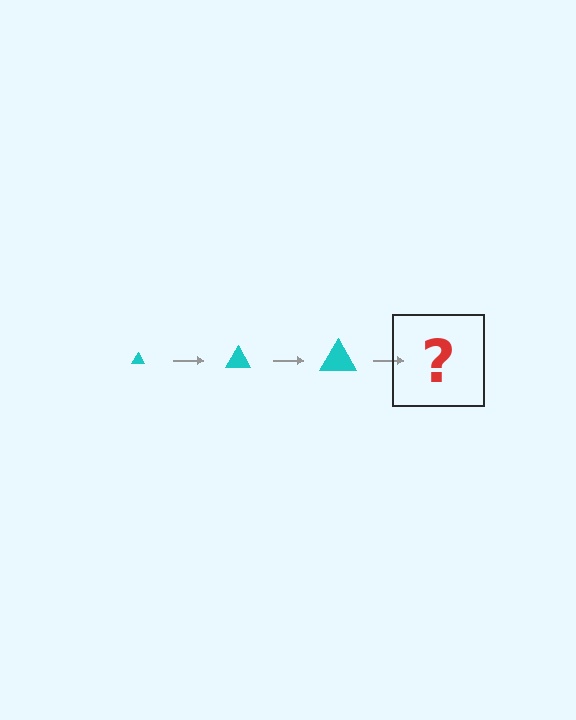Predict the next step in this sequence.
The next step is a cyan triangle, larger than the previous one.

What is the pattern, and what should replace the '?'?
The pattern is that the triangle gets progressively larger each step. The '?' should be a cyan triangle, larger than the previous one.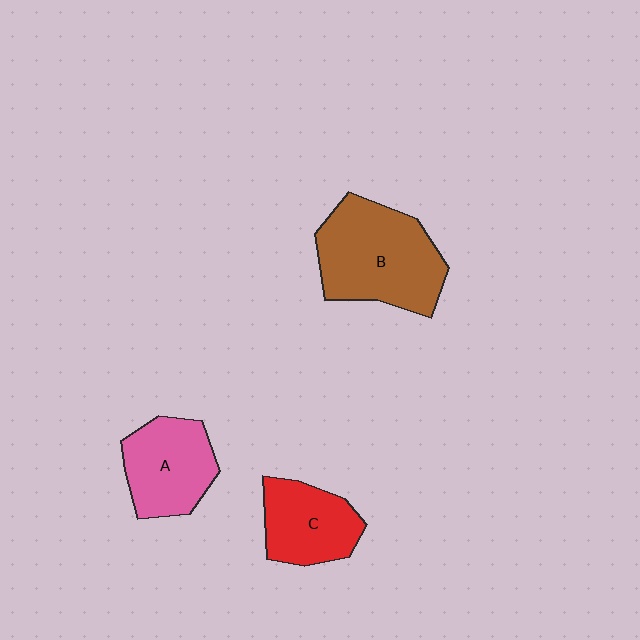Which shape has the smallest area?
Shape C (red).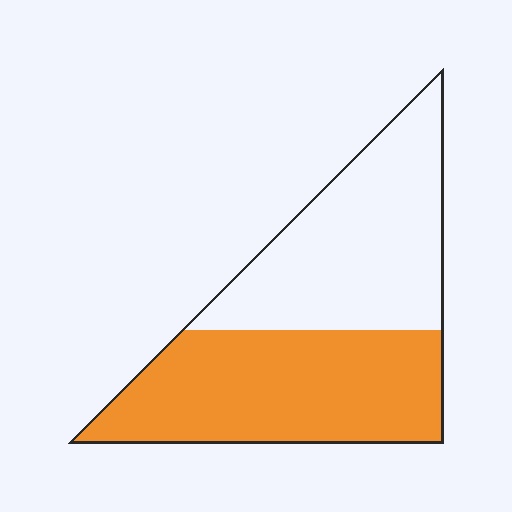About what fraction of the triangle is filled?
About one half (1/2).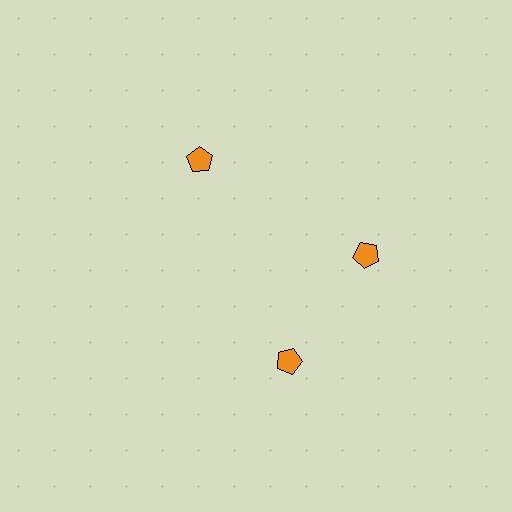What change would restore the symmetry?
The symmetry would be restored by rotating it back into even spacing with its neighbors so that all 3 pentagons sit at equal angles and equal distance from the center.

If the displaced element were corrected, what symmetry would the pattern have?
It would have 3-fold rotational symmetry — the pattern would map onto itself every 120 degrees.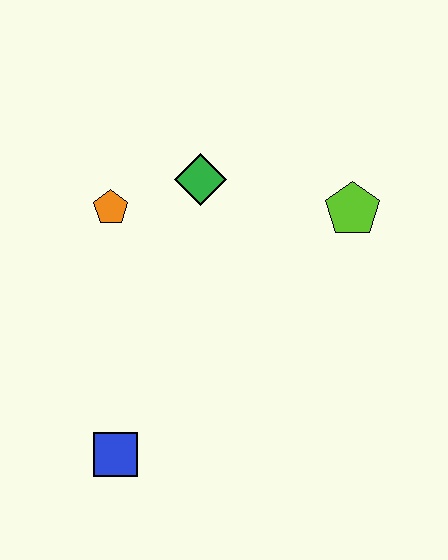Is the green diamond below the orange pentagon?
No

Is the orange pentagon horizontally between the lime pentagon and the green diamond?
No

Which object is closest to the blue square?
The orange pentagon is closest to the blue square.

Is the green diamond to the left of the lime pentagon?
Yes